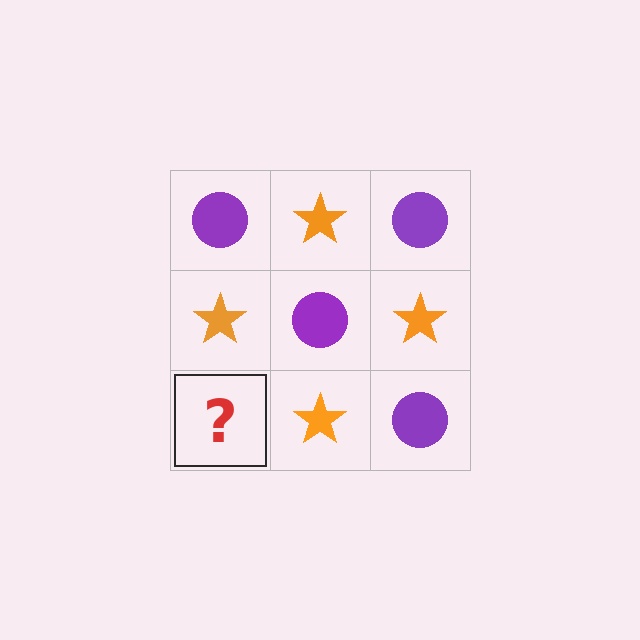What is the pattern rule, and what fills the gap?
The rule is that it alternates purple circle and orange star in a checkerboard pattern. The gap should be filled with a purple circle.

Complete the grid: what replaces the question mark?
The question mark should be replaced with a purple circle.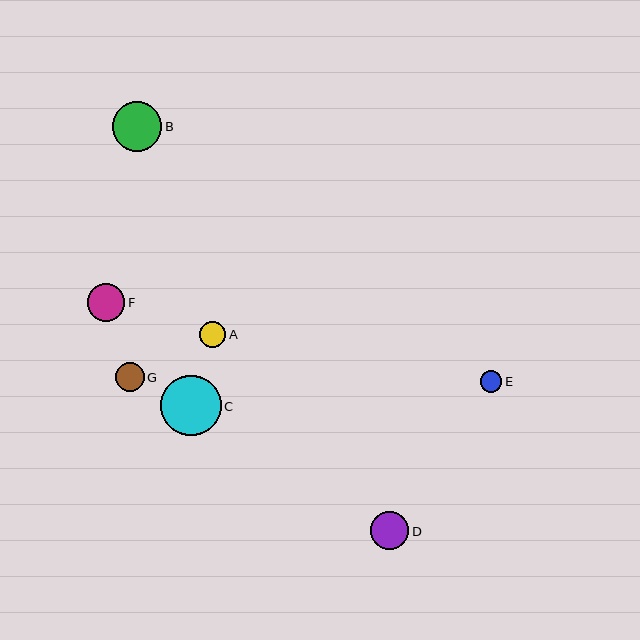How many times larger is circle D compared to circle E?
Circle D is approximately 1.8 times the size of circle E.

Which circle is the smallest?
Circle E is the smallest with a size of approximately 21 pixels.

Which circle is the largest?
Circle C is the largest with a size of approximately 60 pixels.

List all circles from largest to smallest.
From largest to smallest: C, B, D, F, G, A, E.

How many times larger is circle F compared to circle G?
Circle F is approximately 1.3 times the size of circle G.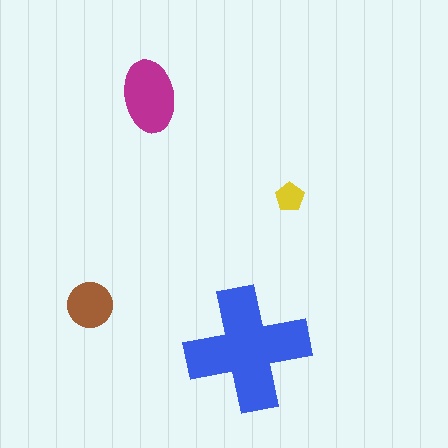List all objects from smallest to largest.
The yellow pentagon, the brown circle, the magenta ellipse, the blue cross.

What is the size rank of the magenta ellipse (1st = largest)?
2nd.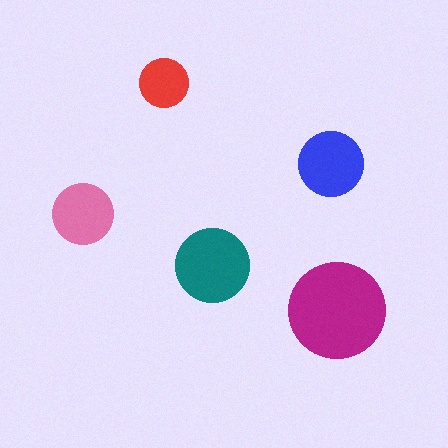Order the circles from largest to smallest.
the magenta one, the teal one, the blue one, the pink one, the red one.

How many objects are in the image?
There are 5 objects in the image.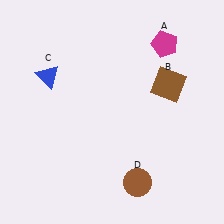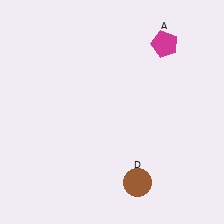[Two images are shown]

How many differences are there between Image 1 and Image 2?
There are 2 differences between the two images.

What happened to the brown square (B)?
The brown square (B) was removed in Image 2. It was in the top-right area of Image 1.